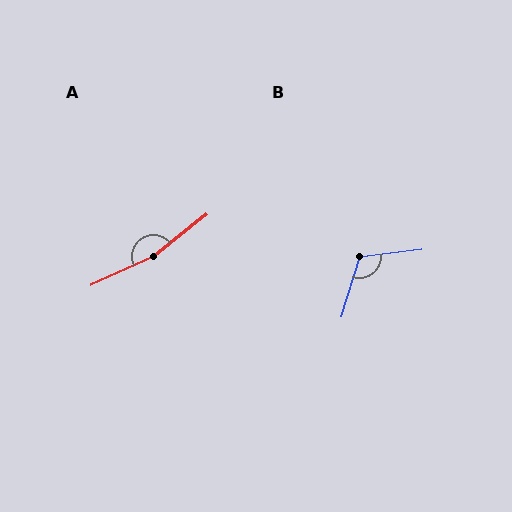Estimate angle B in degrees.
Approximately 114 degrees.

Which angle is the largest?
A, at approximately 166 degrees.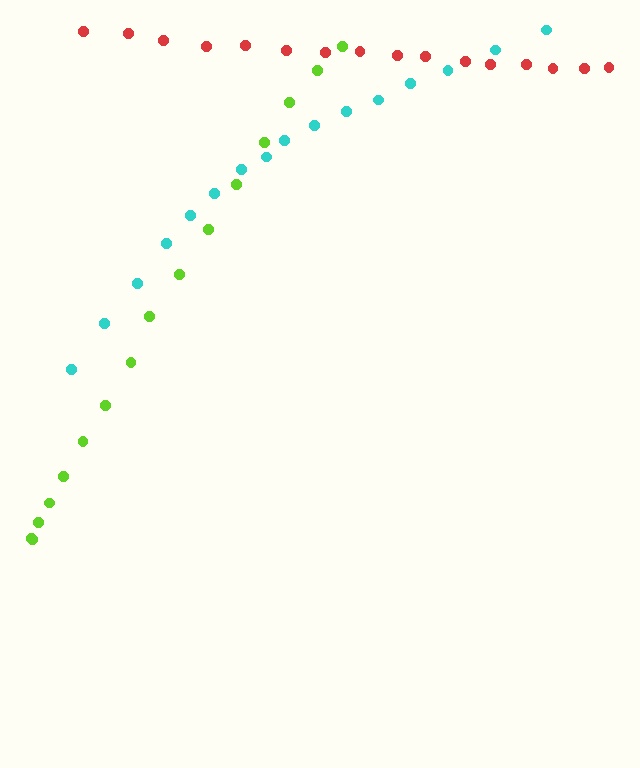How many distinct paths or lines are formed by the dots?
There are 3 distinct paths.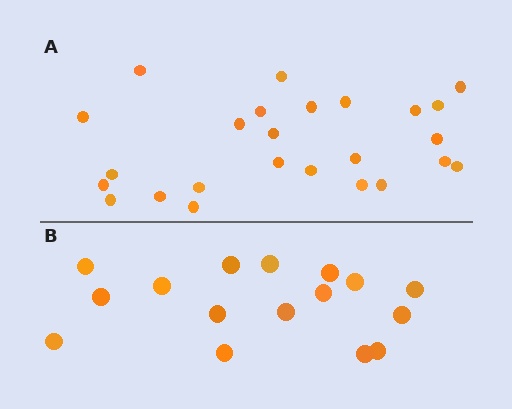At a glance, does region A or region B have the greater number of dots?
Region A (the top region) has more dots.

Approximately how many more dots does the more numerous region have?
Region A has roughly 8 or so more dots than region B.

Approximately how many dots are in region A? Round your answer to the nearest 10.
About 20 dots. (The exact count is 25, which rounds to 20.)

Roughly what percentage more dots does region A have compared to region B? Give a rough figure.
About 55% more.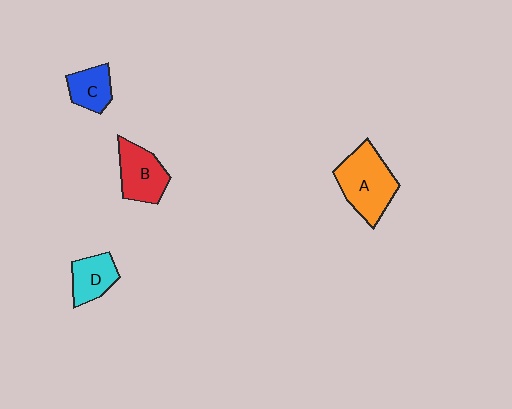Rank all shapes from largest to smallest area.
From largest to smallest: A (orange), B (red), D (cyan), C (blue).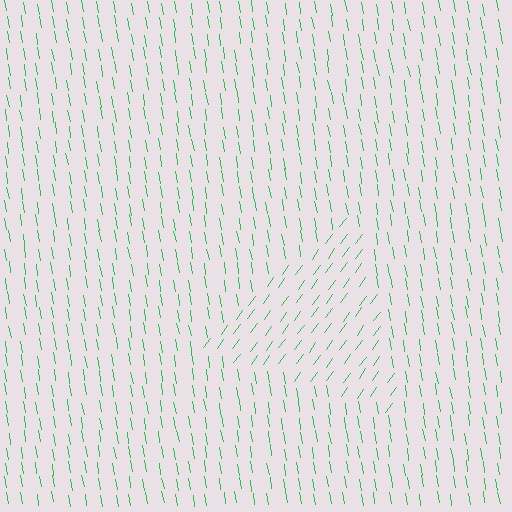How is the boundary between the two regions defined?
The boundary is defined purely by a change in line orientation (approximately 45 degrees difference). All lines are the same color and thickness.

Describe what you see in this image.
The image is filled with small green line segments. A triangle region in the image has lines oriented differently from the surrounding lines, creating a visible texture boundary.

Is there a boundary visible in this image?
Yes, there is a texture boundary formed by a change in line orientation.